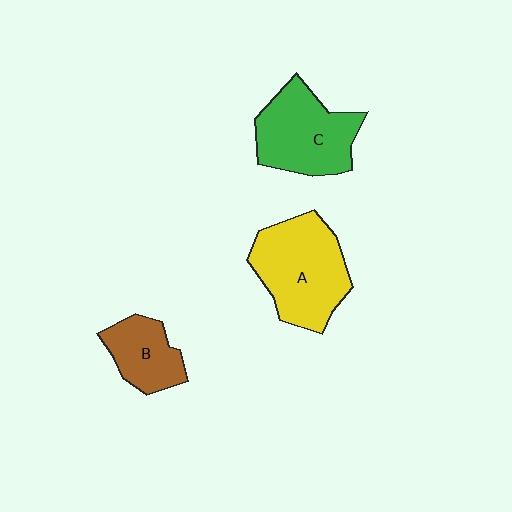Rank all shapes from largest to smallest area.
From largest to smallest: A (yellow), C (green), B (brown).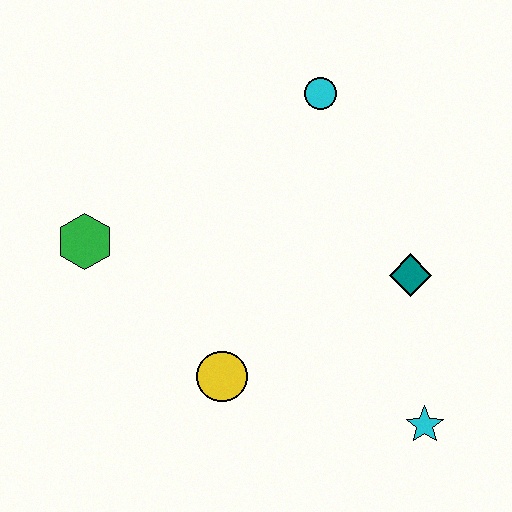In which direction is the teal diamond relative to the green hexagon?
The teal diamond is to the right of the green hexagon.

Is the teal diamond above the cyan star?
Yes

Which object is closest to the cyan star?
The teal diamond is closest to the cyan star.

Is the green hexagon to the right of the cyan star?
No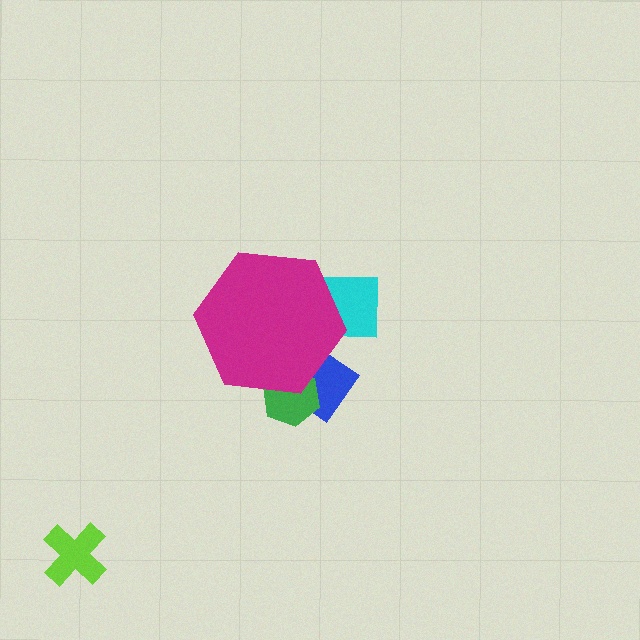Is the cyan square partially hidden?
Yes, the cyan square is partially hidden behind the magenta hexagon.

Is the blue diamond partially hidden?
Yes, the blue diamond is partially hidden behind the magenta hexagon.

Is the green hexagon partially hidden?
Yes, the green hexagon is partially hidden behind the magenta hexagon.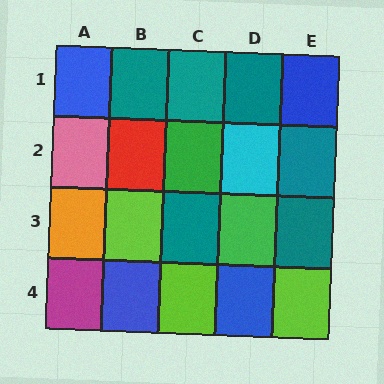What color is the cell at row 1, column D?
Teal.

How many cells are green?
2 cells are green.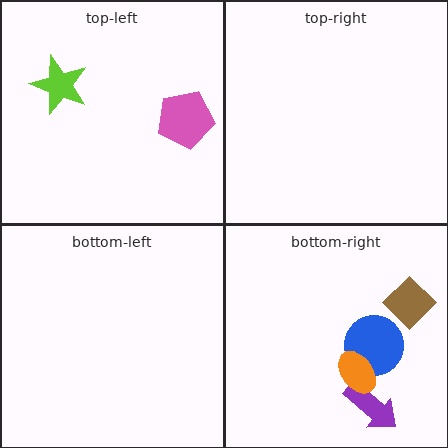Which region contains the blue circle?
The bottom-right region.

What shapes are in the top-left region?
The lime star, the pink pentagon.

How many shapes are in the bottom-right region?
4.